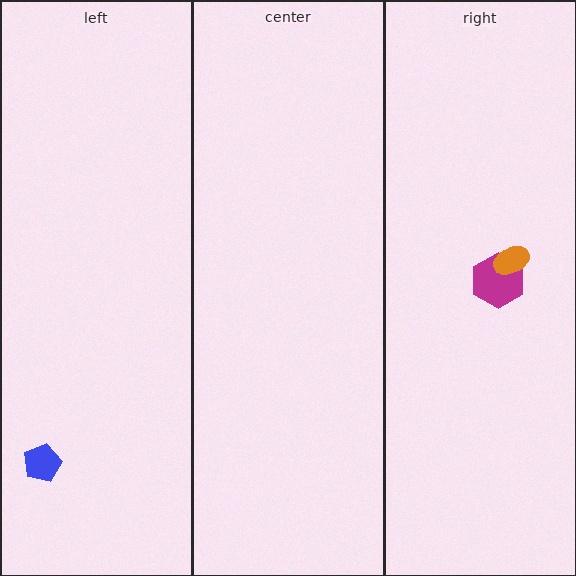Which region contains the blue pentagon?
The left region.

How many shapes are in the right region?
2.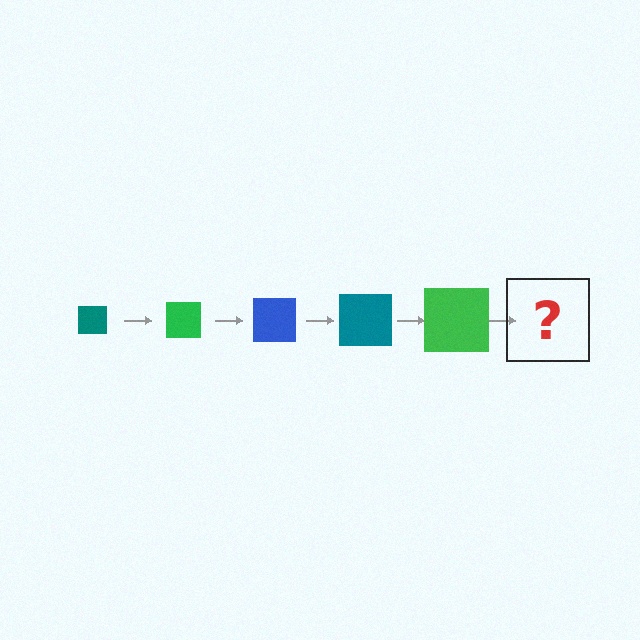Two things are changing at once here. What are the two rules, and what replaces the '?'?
The two rules are that the square grows larger each step and the color cycles through teal, green, and blue. The '?' should be a blue square, larger than the previous one.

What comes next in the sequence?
The next element should be a blue square, larger than the previous one.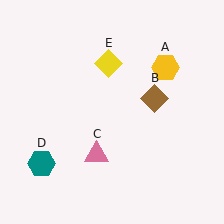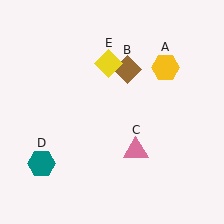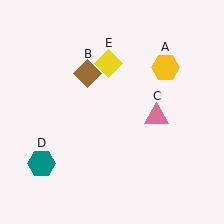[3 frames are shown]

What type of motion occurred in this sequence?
The brown diamond (object B), pink triangle (object C) rotated counterclockwise around the center of the scene.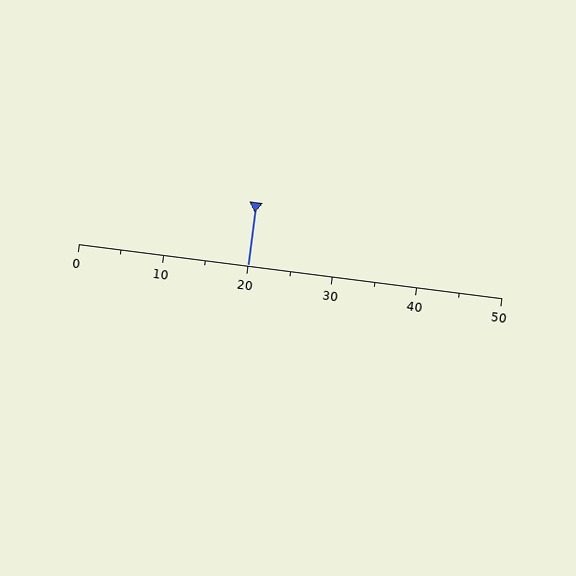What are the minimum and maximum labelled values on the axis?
The axis runs from 0 to 50.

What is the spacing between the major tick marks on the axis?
The major ticks are spaced 10 apart.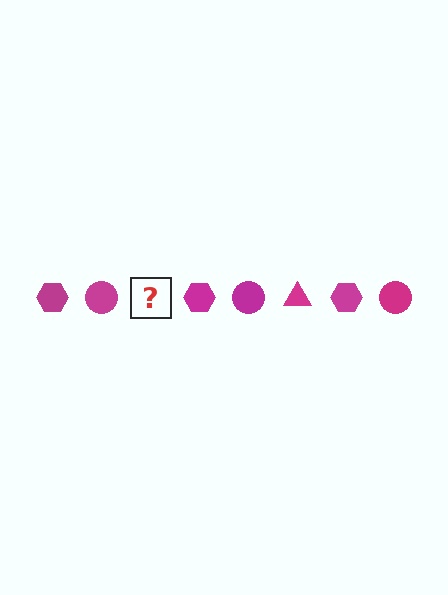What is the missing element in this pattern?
The missing element is a magenta triangle.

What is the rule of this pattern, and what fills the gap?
The rule is that the pattern cycles through hexagon, circle, triangle shapes in magenta. The gap should be filled with a magenta triangle.